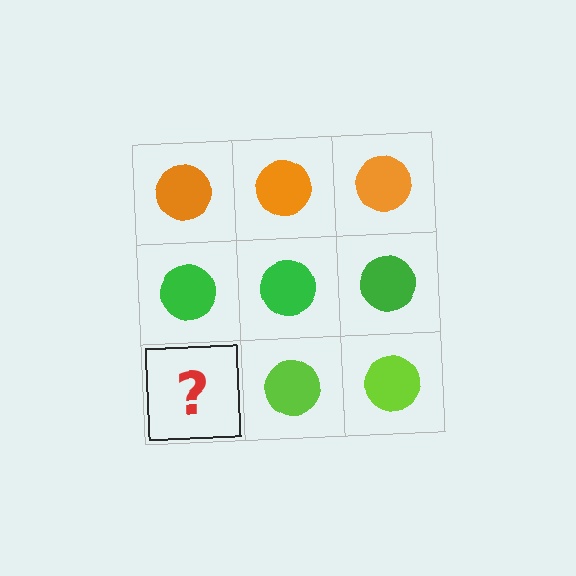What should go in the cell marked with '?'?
The missing cell should contain a lime circle.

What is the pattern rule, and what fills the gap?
The rule is that each row has a consistent color. The gap should be filled with a lime circle.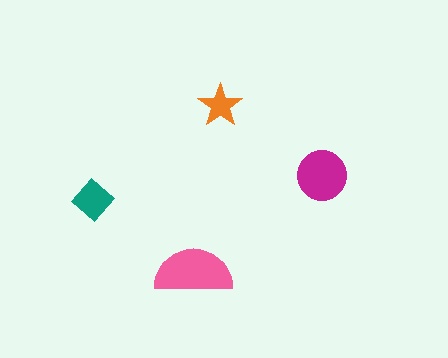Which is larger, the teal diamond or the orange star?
The teal diamond.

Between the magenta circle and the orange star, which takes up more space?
The magenta circle.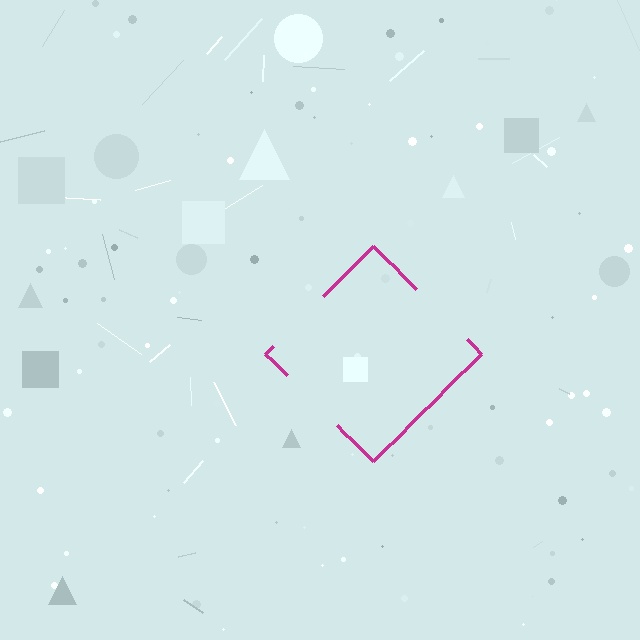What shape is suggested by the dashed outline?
The dashed outline suggests a diamond.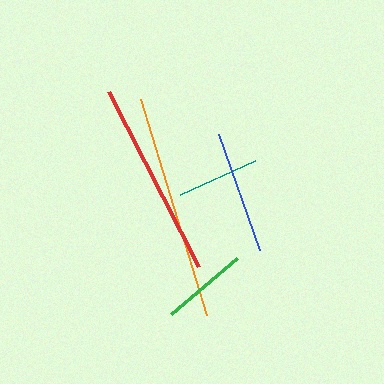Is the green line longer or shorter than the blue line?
The blue line is longer than the green line.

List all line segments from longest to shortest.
From longest to shortest: orange, red, blue, green, teal.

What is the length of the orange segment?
The orange segment is approximately 225 pixels long.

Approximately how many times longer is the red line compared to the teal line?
The red line is approximately 2.4 times the length of the teal line.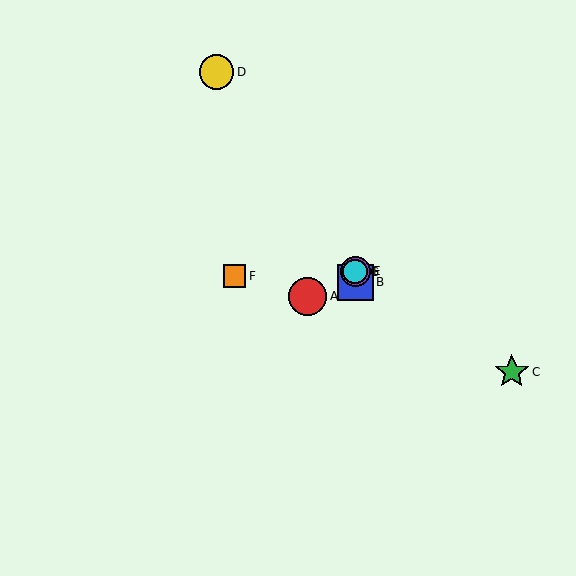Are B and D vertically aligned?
No, B is at x≈355 and D is at x≈217.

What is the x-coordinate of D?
Object D is at x≈217.